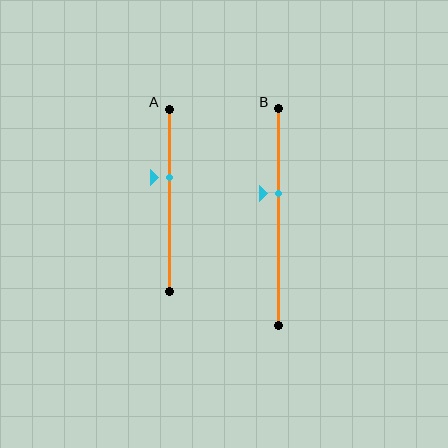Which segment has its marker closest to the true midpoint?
Segment B has its marker closest to the true midpoint.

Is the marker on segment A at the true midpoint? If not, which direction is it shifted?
No, the marker on segment A is shifted upward by about 13% of the segment length.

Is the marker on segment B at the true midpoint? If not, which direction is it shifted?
No, the marker on segment B is shifted upward by about 11% of the segment length.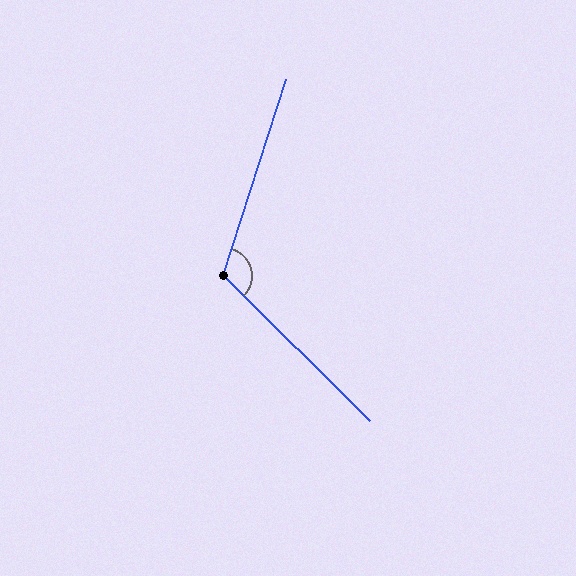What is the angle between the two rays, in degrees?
Approximately 117 degrees.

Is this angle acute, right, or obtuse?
It is obtuse.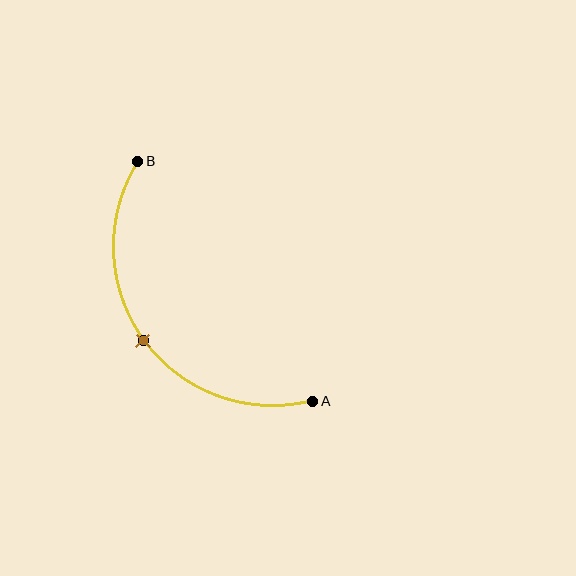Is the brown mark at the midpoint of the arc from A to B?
Yes. The brown mark lies on the arc at equal arc-length from both A and B — it is the arc midpoint.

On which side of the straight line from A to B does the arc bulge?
The arc bulges below and to the left of the straight line connecting A and B.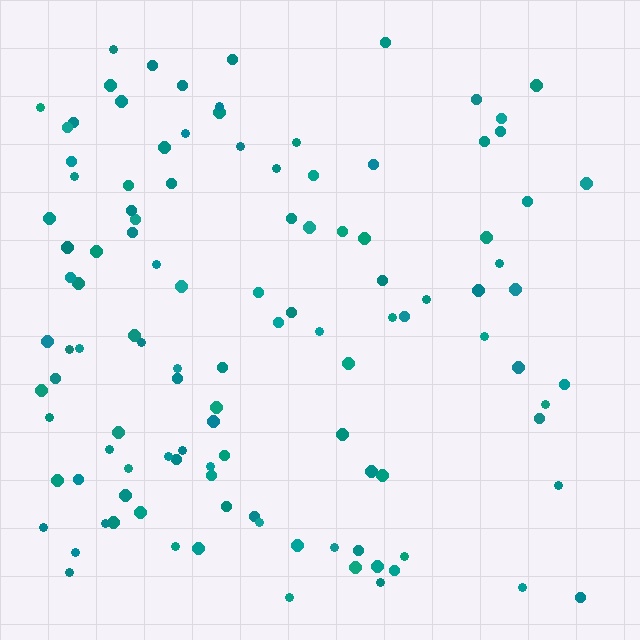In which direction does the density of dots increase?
From right to left, with the left side densest.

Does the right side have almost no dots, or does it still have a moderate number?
Still a moderate number, just noticeably fewer than the left.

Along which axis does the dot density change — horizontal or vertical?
Horizontal.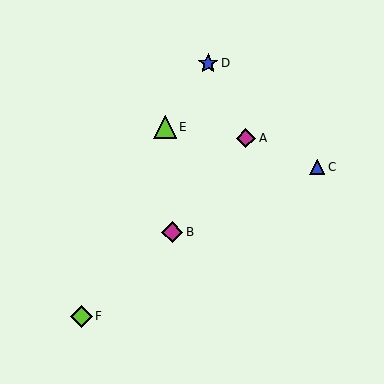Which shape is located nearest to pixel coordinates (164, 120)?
The lime triangle (labeled E) at (165, 127) is nearest to that location.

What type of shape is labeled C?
Shape C is a blue triangle.